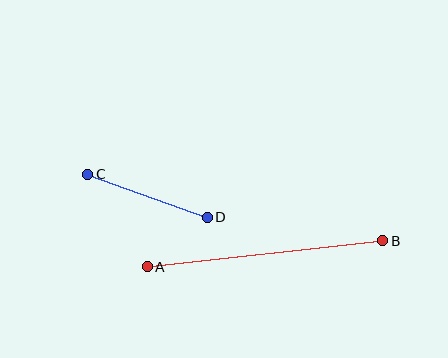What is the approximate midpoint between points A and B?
The midpoint is at approximately (265, 254) pixels.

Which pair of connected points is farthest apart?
Points A and B are farthest apart.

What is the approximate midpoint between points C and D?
The midpoint is at approximately (148, 196) pixels.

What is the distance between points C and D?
The distance is approximately 127 pixels.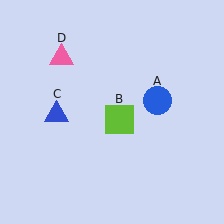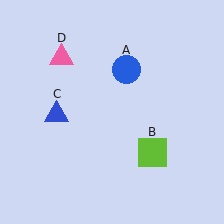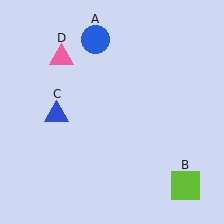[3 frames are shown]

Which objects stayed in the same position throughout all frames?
Blue triangle (object C) and pink triangle (object D) remained stationary.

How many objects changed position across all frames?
2 objects changed position: blue circle (object A), lime square (object B).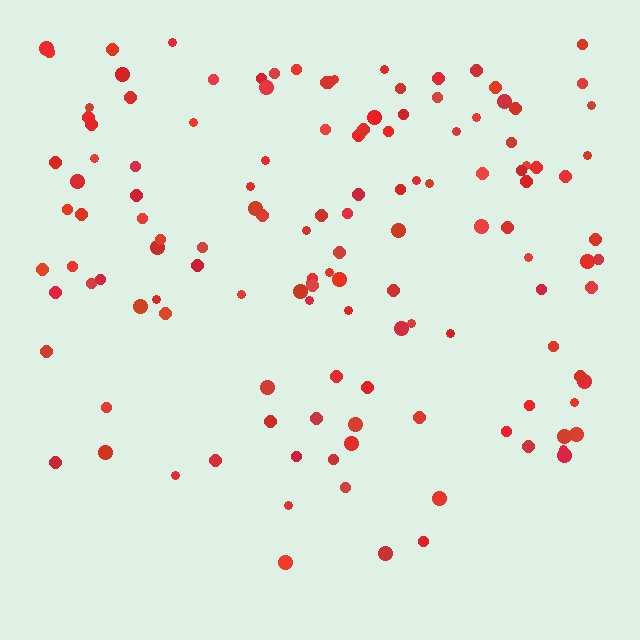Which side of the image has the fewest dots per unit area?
The bottom.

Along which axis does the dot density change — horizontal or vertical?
Vertical.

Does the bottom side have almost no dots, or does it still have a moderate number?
Still a moderate number, just noticeably fewer than the top.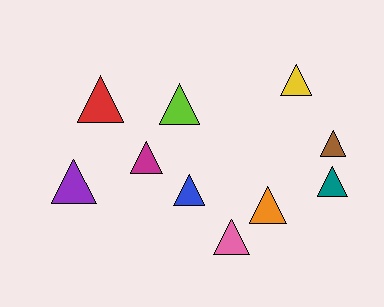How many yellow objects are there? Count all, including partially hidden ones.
There is 1 yellow object.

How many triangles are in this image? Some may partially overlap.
There are 10 triangles.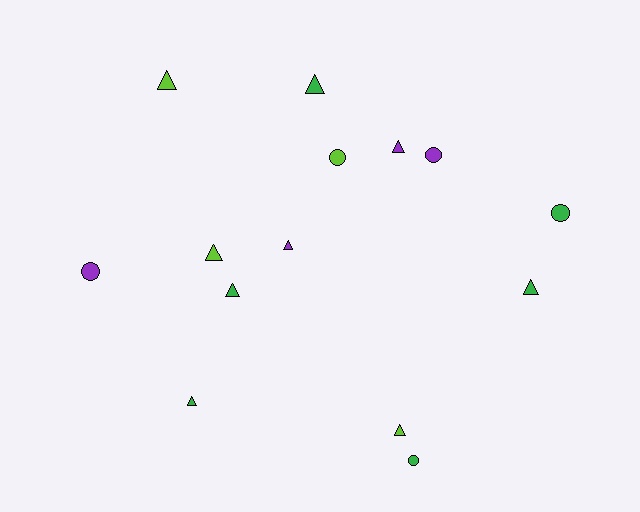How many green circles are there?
There are 2 green circles.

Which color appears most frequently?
Green, with 6 objects.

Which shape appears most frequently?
Triangle, with 9 objects.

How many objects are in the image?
There are 14 objects.